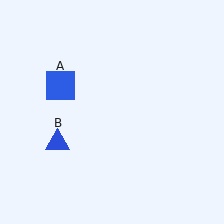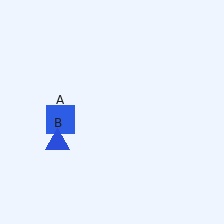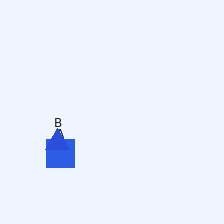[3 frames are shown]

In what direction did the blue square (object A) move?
The blue square (object A) moved down.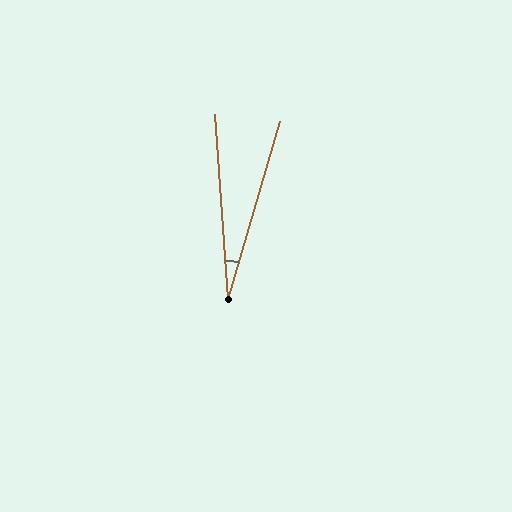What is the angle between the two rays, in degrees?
Approximately 20 degrees.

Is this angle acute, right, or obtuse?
It is acute.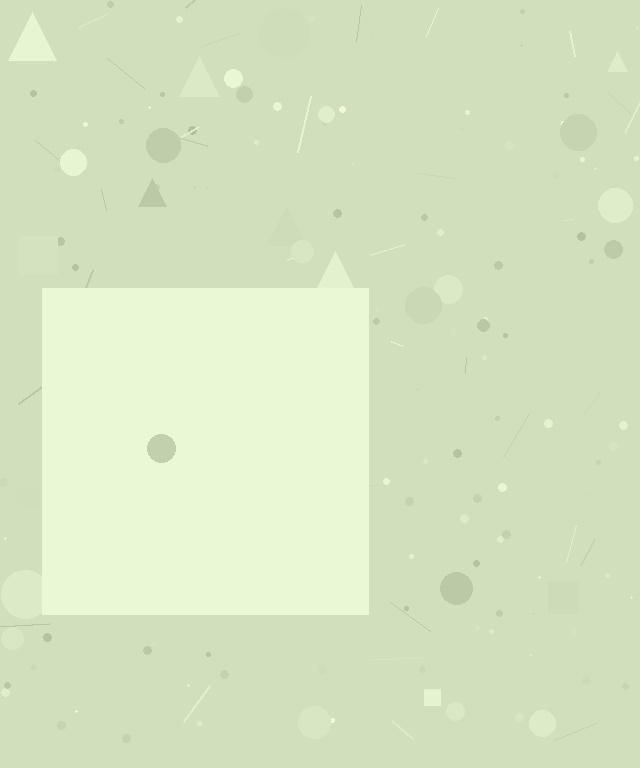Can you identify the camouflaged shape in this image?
The camouflaged shape is a square.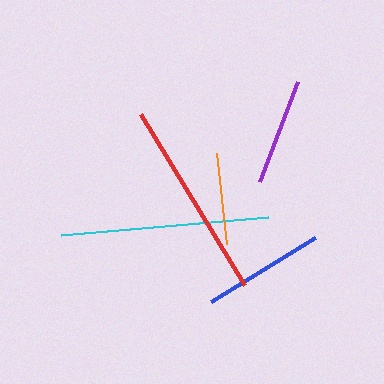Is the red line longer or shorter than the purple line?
The red line is longer than the purple line.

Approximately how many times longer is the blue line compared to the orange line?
The blue line is approximately 1.3 times the length of the orange line.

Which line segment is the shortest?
The orange line is the shortest at approximately 91 pixels.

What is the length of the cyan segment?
The cyan segment is approximately 208 pixels long.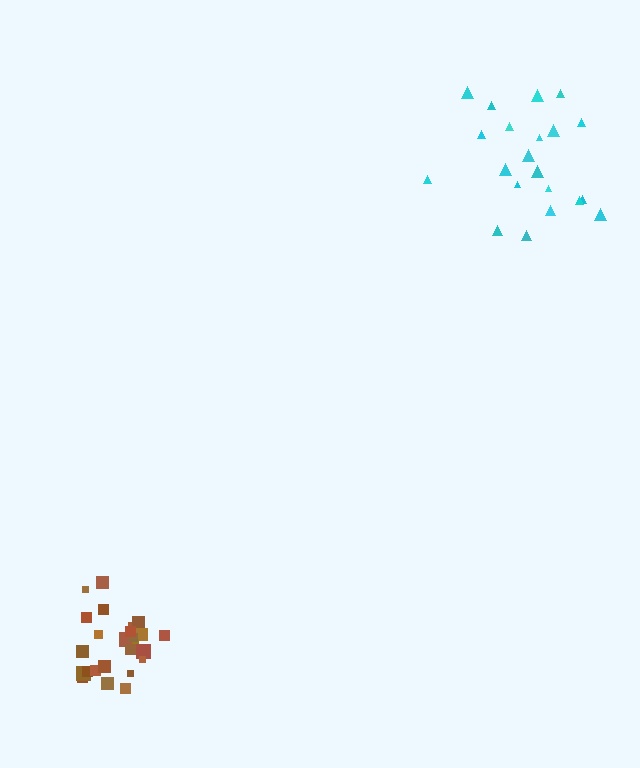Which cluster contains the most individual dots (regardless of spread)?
Brown (26).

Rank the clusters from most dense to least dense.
brown, cyan.